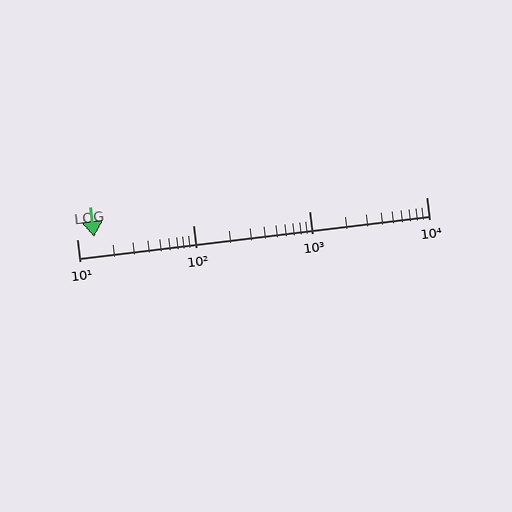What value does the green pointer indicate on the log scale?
The pointer indicates approximately 14.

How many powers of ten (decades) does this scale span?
The scale spans 3 decades, from 10 to 10000.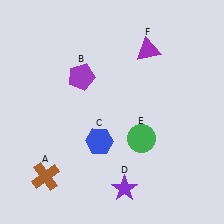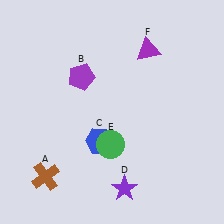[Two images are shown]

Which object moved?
The green circle (E) moved left.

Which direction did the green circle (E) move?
The green circle (E) moved left.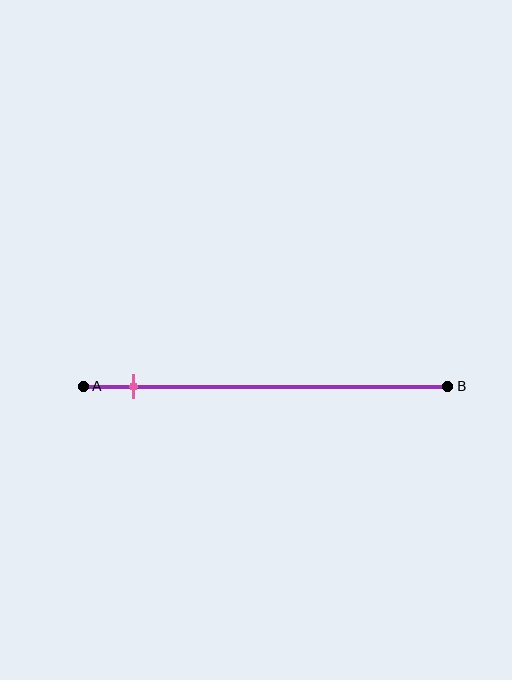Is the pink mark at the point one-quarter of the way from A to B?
No, the mark is at about 15% from A, not at the 25% one-quarter point.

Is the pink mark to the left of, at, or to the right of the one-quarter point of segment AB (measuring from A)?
The pink mark is to the left of the one-quarter point of segment AB.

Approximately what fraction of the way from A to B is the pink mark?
The pink mark is approximately 15% of the way from A to B.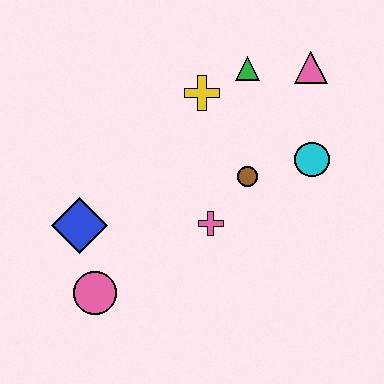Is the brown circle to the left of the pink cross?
No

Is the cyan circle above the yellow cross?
No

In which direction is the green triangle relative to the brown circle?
The green triangle is above the brown circle.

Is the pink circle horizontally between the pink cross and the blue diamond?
Yes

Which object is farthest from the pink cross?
The pink triangle is farthest from the pink cross.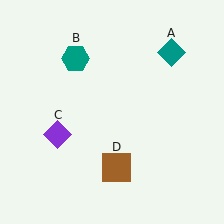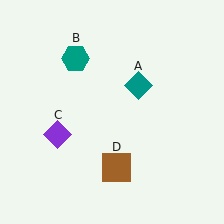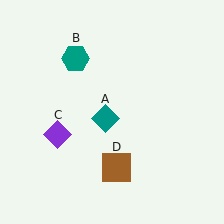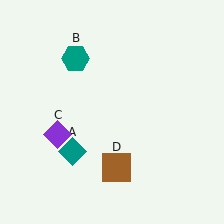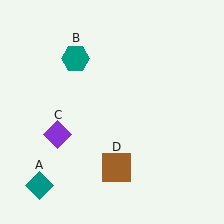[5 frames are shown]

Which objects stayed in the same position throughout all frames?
Teal hexagon (object B) and purple diamond (object C) and brown square (object D) remained stationary.